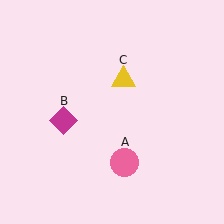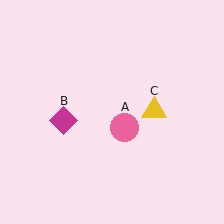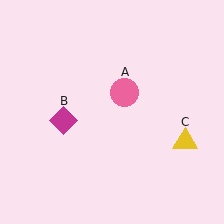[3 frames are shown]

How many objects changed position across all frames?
2 objects changed position: pink circle (object A), yellow triangle (object C).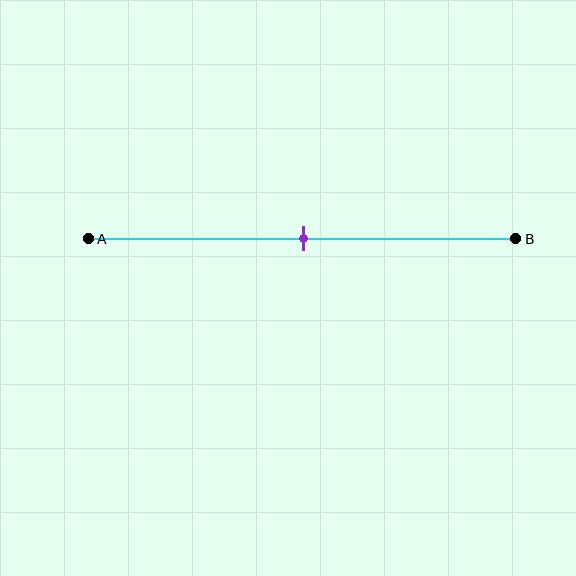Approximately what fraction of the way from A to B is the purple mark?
The purple mark is approximately 50% of the way from A to B.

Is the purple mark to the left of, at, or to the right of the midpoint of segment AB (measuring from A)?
The purple mark is approximately at the midpoint of segment AB.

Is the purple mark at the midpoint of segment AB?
Yes, the mark is approximately at the midpoint.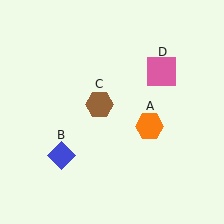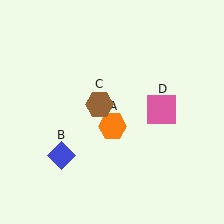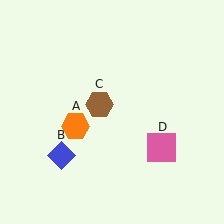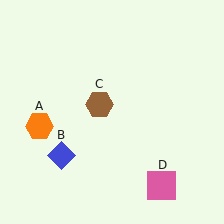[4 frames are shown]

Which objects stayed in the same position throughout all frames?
Blue diamond (object B) and brown hexagon (object C) remained stationary.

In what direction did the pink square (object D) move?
The pink square (object D) moved down.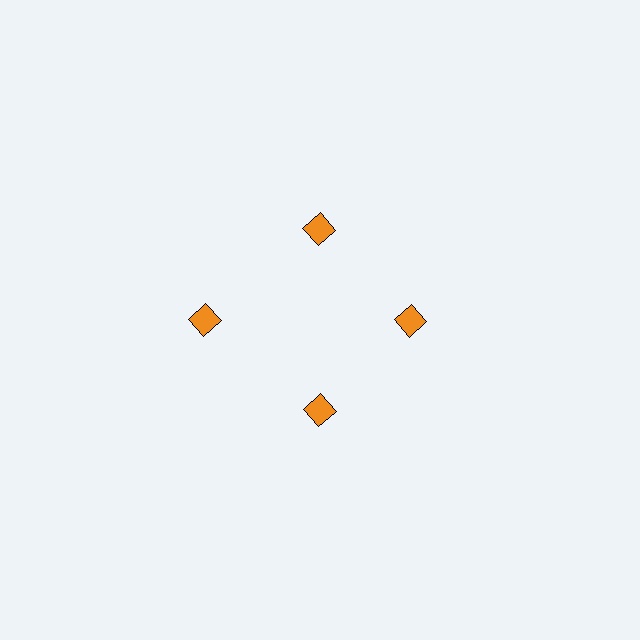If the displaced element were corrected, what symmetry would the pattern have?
It would have 4-fold rotational symmetry — the pattern would map onto itself every 90 degrees.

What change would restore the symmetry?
The symmetry would be restored by moving it inward, back onto the ring so that all 4 squares sit at equal angles and equal distance from the center.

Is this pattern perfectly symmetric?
No. The 4 orange squares are arranged in a ring, but one element near the 9 o'clock position is pushed outward from the center, breaking the 4-fold rotational symmetry.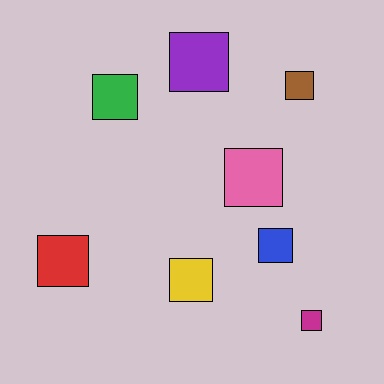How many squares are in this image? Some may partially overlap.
There are 8 squares.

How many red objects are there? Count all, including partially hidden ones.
There is 1 red object.